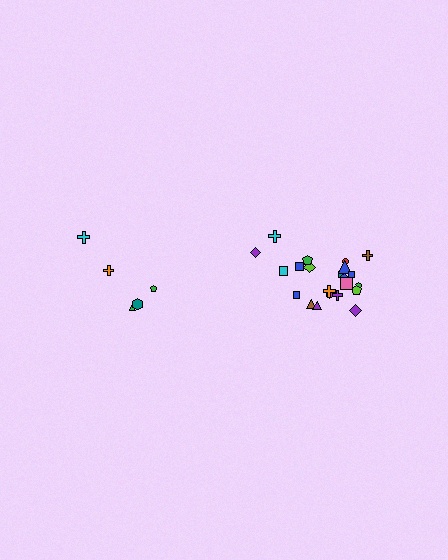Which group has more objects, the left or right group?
The right group.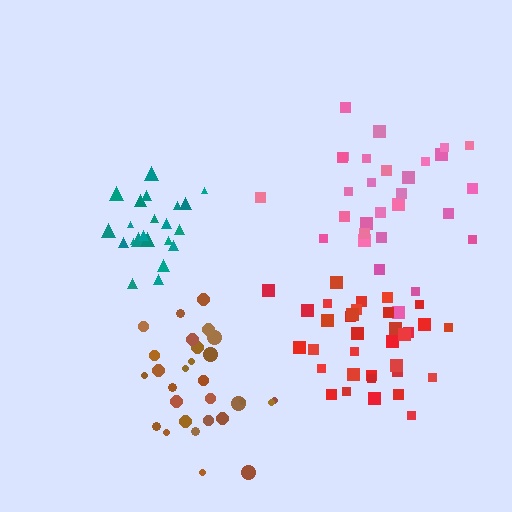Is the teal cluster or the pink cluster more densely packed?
Teal.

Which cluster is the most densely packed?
Teal.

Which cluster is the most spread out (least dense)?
Pink.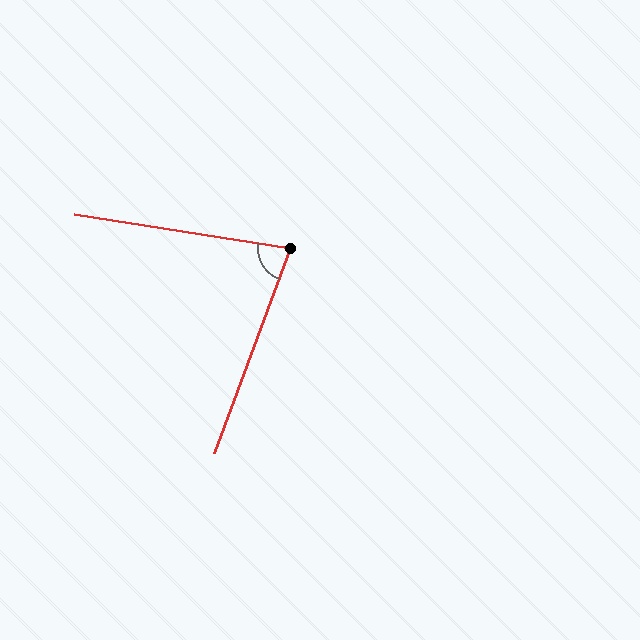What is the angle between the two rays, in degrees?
Approximately 79 degrees.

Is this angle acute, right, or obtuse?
It is acute.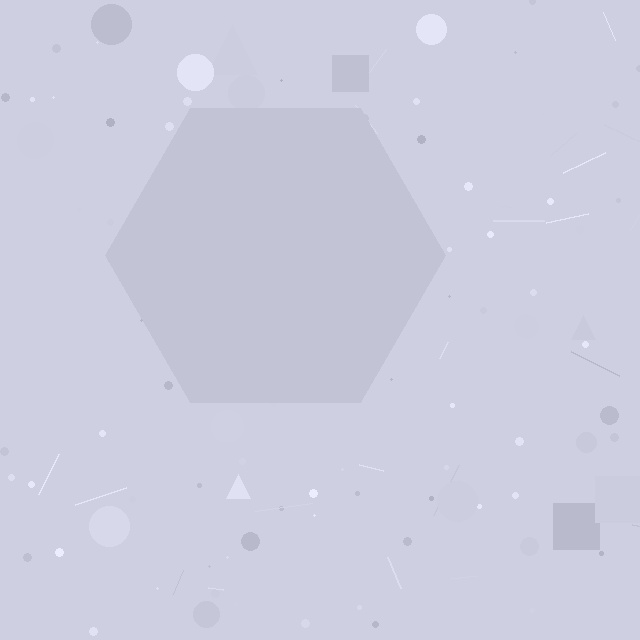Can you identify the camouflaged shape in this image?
The camouflaged shape is a hexagon.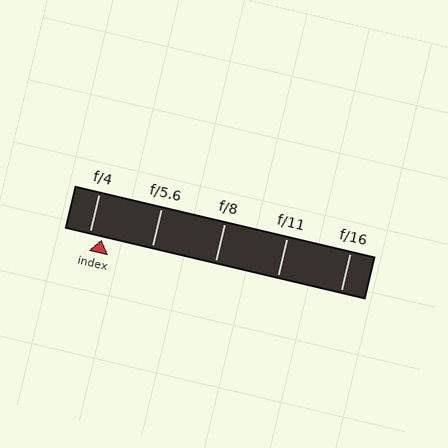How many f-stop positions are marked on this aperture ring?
There are 5 f-stop positions marked.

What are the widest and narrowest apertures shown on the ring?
The widest aperture shown is f/4 and the narrowest is f/16.